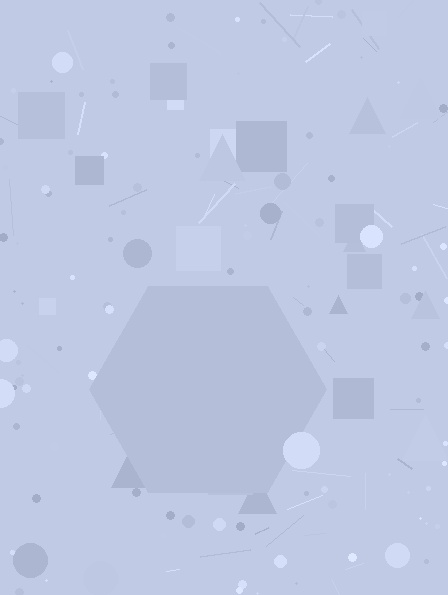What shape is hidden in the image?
A hexagon is hidden in the image.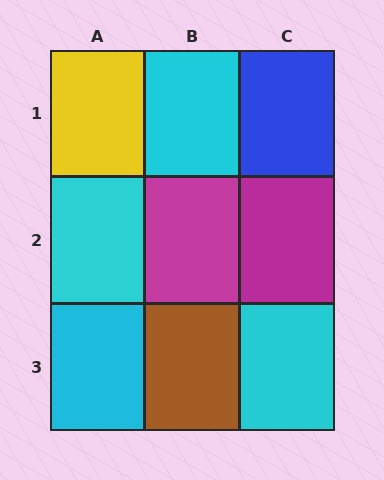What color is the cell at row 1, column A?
Yellow.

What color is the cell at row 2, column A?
Cyan.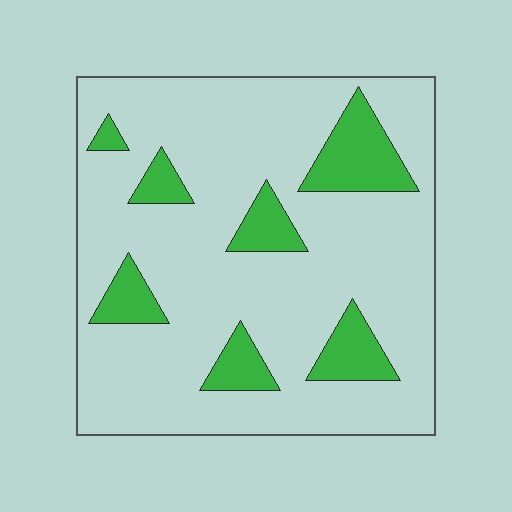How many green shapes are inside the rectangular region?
7.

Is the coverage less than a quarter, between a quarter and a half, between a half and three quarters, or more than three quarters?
Less than a quarter.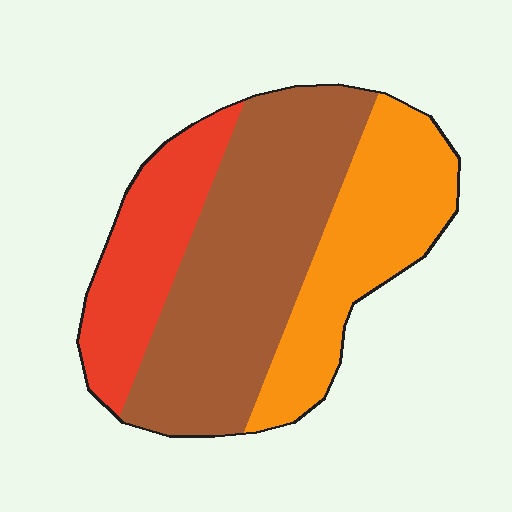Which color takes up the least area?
Red, at roughly 20%.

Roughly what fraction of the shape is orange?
Orange takes up between a quarter and a half of the shape.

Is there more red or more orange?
Orange.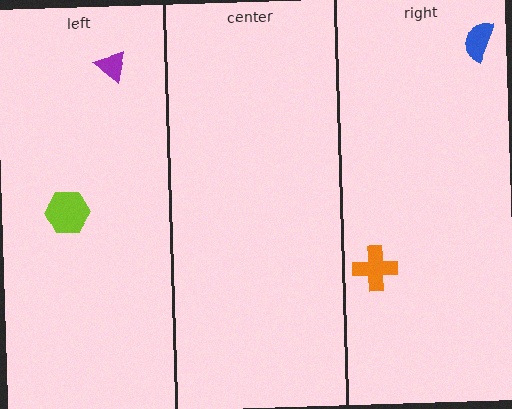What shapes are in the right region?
The orange cross, the blue semicircle.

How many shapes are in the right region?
2.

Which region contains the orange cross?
The right region.